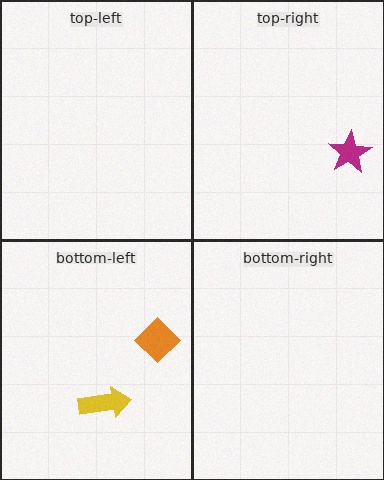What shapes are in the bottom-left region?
The orange diamond, the yellow arrow.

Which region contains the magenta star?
The top-right region.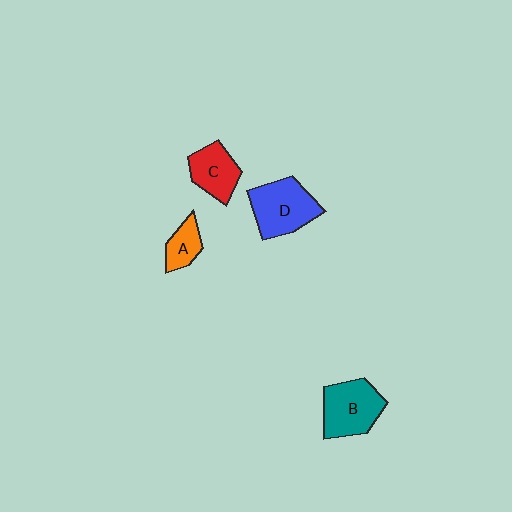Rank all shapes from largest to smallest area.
From largest to smallest: D (blue), B (teal), C (red), A (orange).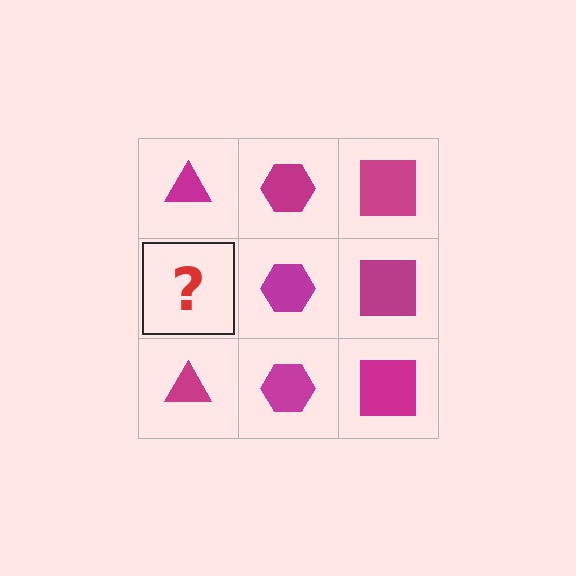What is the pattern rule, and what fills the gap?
The rule is that each column has a consistent shape. The gap should be filled with a magenta triangle.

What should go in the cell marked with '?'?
The missing cell should contain a magenta triangle.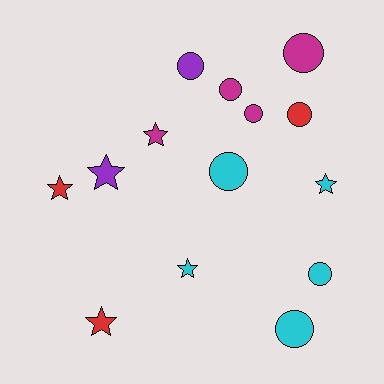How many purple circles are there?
There is 1 purple circle.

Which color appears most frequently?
Cyan, with 5 objects.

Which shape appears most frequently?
Circle, with 8 objects.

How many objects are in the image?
There are 14 objects.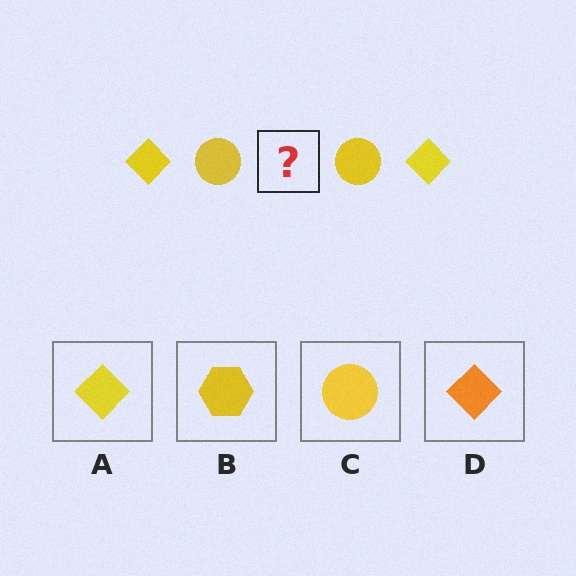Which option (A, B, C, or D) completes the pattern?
A.